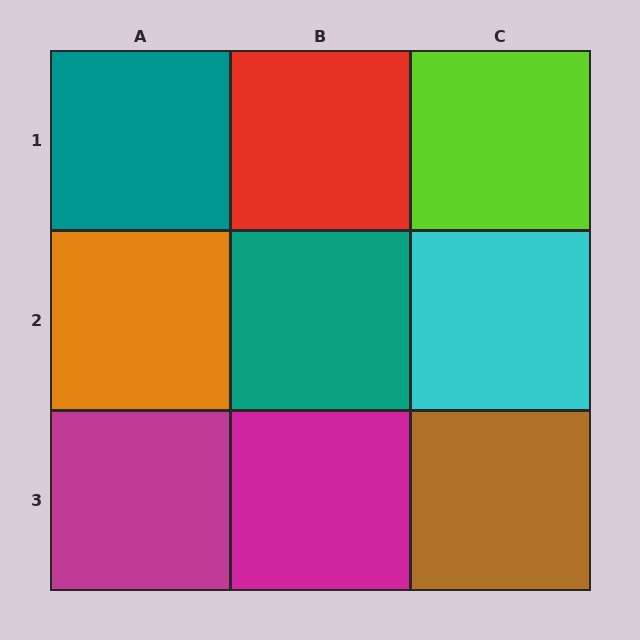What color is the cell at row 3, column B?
Magenta.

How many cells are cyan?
1 cell is cyan.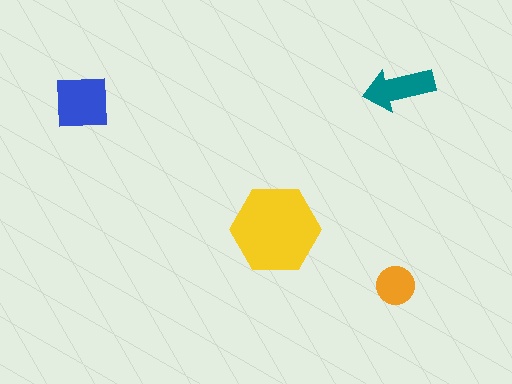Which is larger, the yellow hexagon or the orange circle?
The yellow hexagon.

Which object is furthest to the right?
The teal arrow is rightmost.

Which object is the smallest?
The orange circle.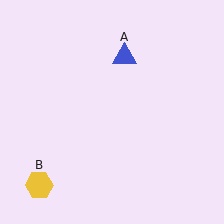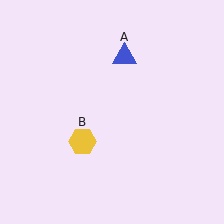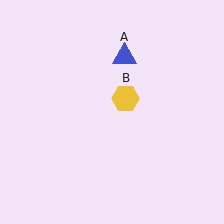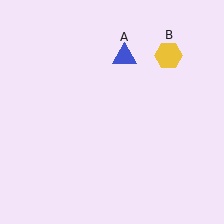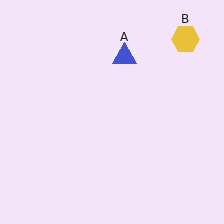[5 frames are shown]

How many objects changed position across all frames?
1 object changed position: yellow hexagon (object B).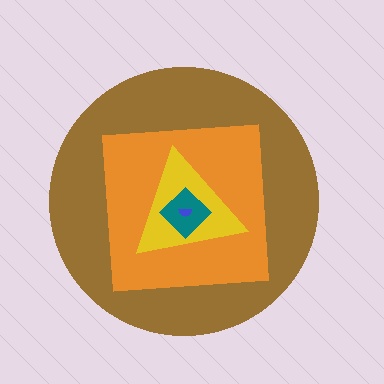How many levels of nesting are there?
5.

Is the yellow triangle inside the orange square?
Yes.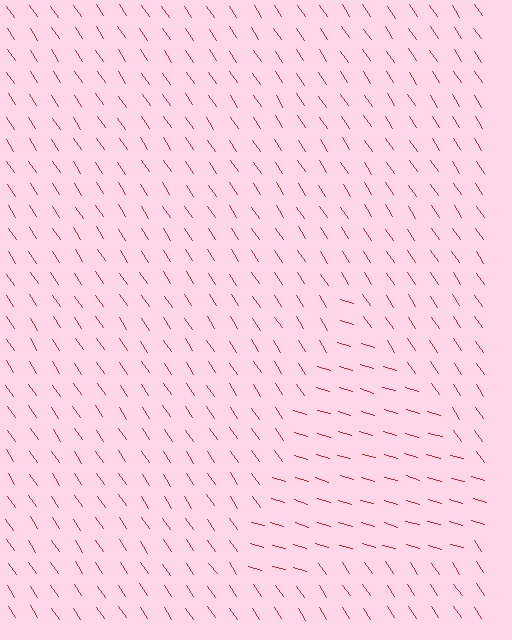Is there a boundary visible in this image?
Yes, there is a texture boundary formed by a change in line orientation.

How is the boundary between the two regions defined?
The boundary is defined purely by a change in line orientation (approximately 40 degrees difference). All lines are the same color and thickness.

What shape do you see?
I see a triangle.